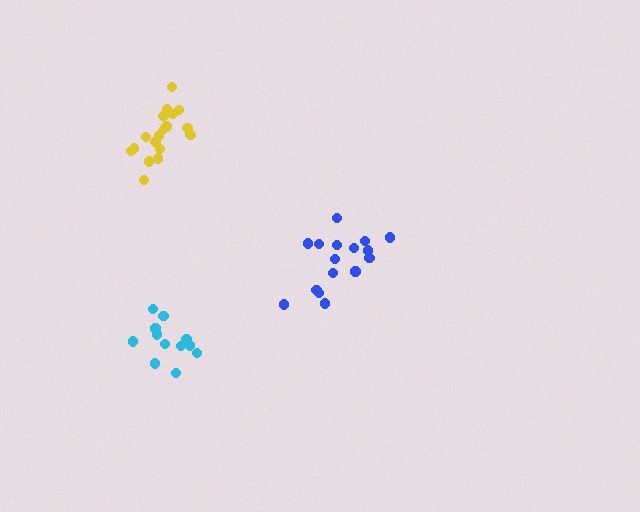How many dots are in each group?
Group 1: 16 dots, Group 2: 18 dots, Group 3: 12 dots (46 total).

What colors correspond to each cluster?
The clusters are colored: blue, yellow, cyan.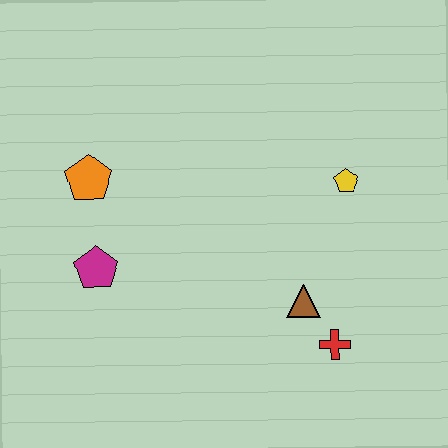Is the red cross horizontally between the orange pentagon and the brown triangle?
No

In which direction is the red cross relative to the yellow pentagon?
The red cross is below the yellow pentagon.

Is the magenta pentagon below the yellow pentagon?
Yes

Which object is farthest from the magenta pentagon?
The yellow pentagon is farthest from the magenta pentagon.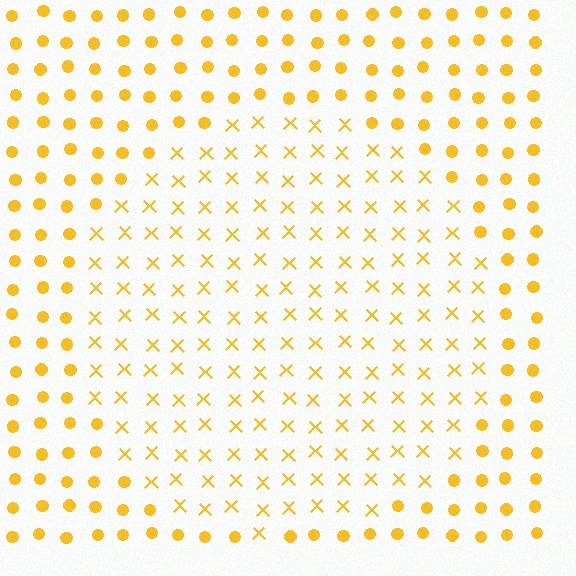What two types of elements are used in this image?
The image uses X marks inside the circle region and circles outside it.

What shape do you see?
I see a circle.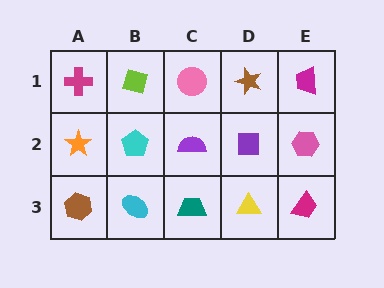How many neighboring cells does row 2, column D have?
4.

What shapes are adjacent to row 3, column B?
A cyan pentagon (row 2, column B), a brown hexagon (row 3, column A), a teal trapezoid (row 3, column C).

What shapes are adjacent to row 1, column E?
A pink hexagon (row 2, column E), a brown star (row 1, column D).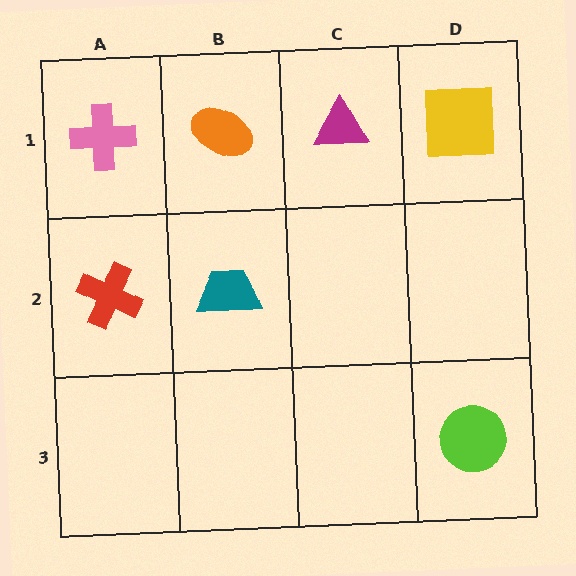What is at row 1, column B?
An orange ellipse.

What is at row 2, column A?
A red cross.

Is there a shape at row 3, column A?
No, that cell is empty.